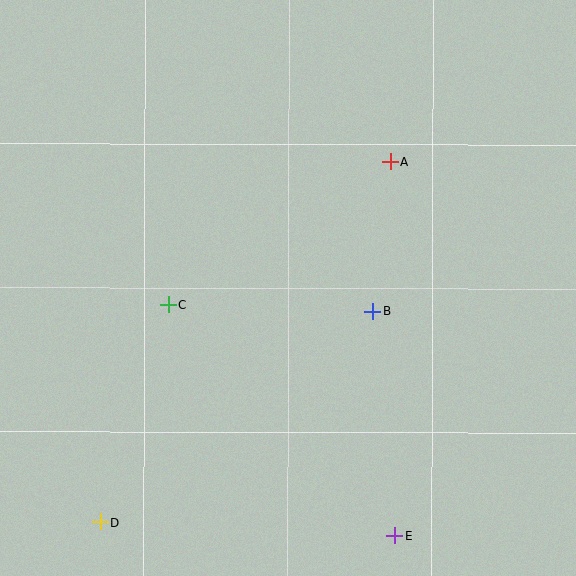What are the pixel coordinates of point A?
Point A is at (391, 162).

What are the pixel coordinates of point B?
Point B is at (373, 311).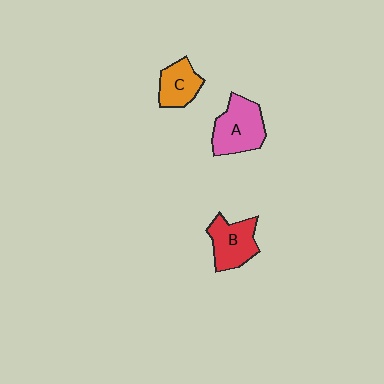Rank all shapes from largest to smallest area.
From largest to smallest: A (pink), B (red), C (orange).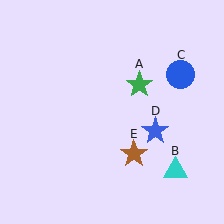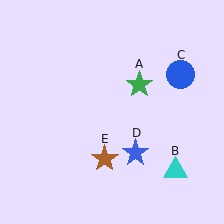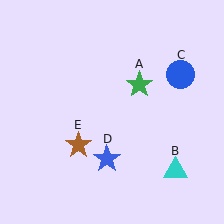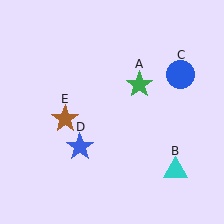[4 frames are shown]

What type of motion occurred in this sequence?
The blue star (object D), brown star (object E) rotated clockwise around the center of the scene.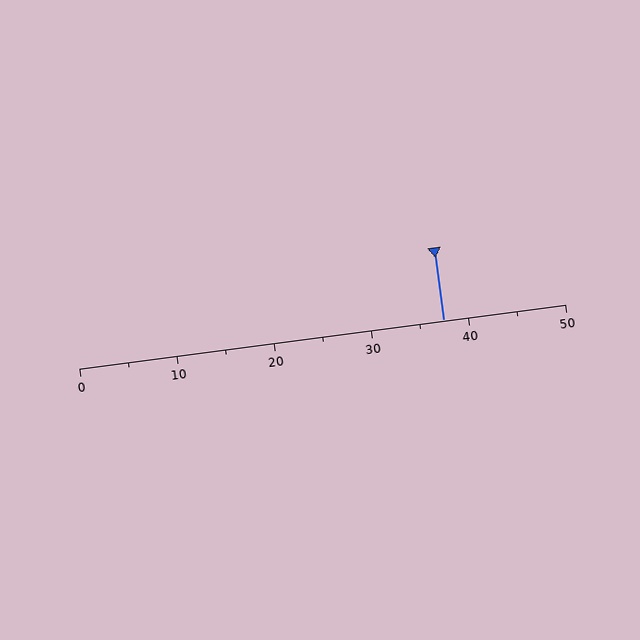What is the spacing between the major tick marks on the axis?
The major ticks are spaced 10 apart.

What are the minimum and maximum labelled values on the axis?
The axis runs from 0 to 50.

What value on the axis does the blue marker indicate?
The marker indicates approximately 37.5.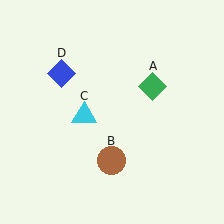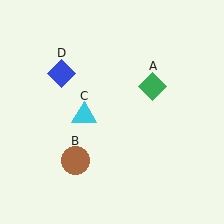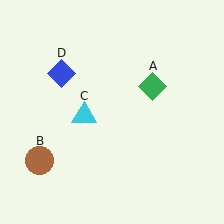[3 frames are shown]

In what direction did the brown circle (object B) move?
The brown circle (object B) moved left.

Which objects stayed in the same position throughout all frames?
Green diamond (object A) and cyan triangle (object C) and blue diamond (object D) remained stationary.